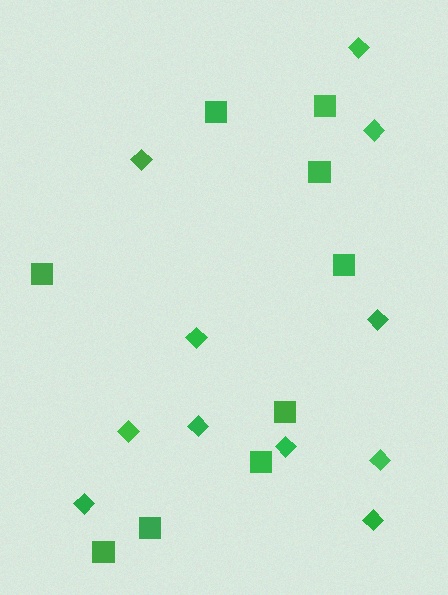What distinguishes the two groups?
There are 2 groups: one group of diamonds (11) and one group of squares (9).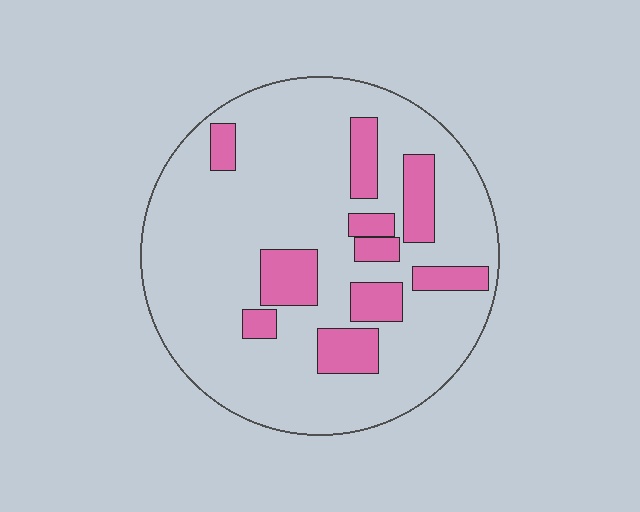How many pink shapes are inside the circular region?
10.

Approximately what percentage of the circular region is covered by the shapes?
Approximately 20%.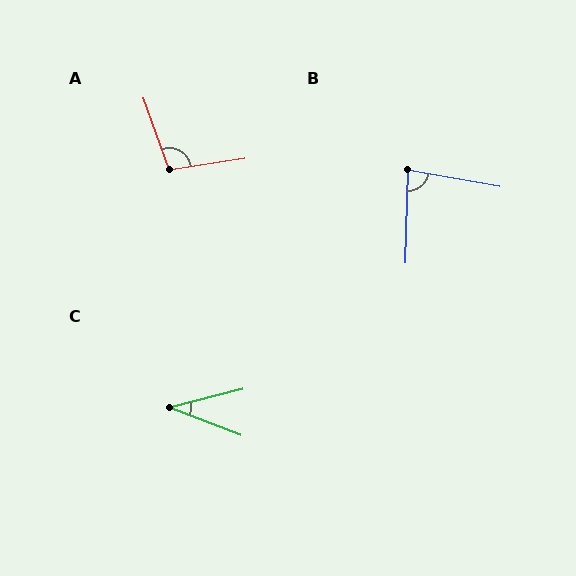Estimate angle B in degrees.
Approximately 81 degrees.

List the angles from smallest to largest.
C (35°), B (81°), A (102°).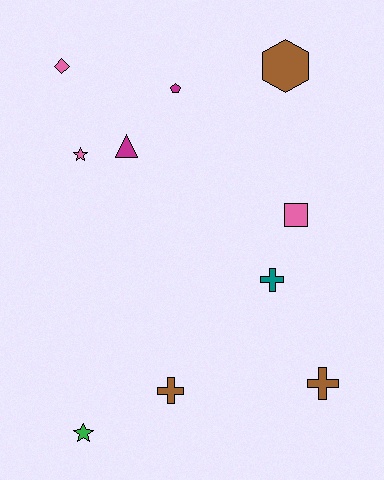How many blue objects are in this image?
There are no blue objects.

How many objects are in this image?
There are 10 objects.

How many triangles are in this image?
There is 1 triangle.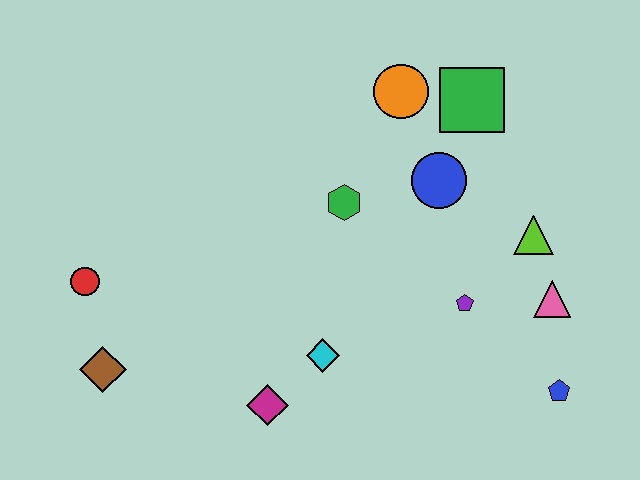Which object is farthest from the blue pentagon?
The red circle is farthest from the blue pentagon.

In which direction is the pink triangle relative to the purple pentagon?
The pink triangle is to the right of the purple pentagon.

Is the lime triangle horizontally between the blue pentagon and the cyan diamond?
Yes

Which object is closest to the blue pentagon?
The pink triangle is closest to the blue pentagon.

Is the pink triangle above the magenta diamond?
Yes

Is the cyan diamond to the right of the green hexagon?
No